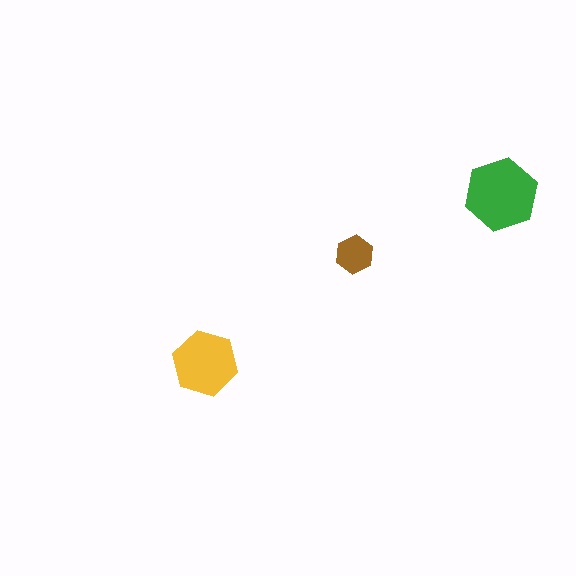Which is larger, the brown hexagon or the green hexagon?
The green one.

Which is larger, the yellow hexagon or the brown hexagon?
The yellow one.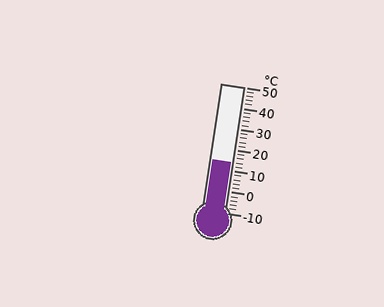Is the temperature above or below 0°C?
The temperature is above 0°C.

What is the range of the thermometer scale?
The thermometer scale ranges from -10°C to 50°C.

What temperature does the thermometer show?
The thermometer shows approximately 14°C.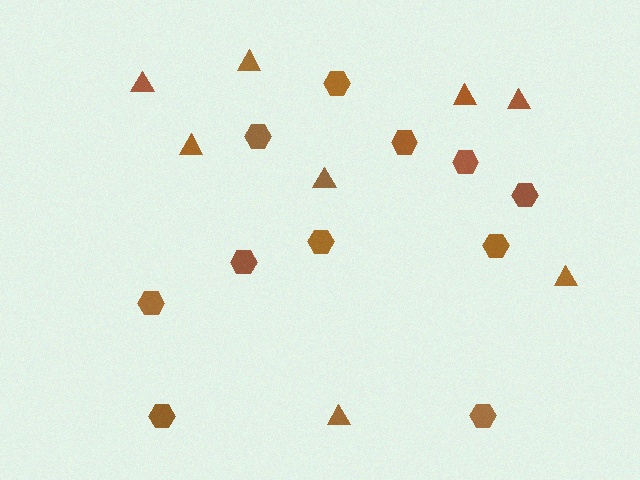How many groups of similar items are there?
There are 2 groups: one group of triangles (8) and one group of hexagons (11).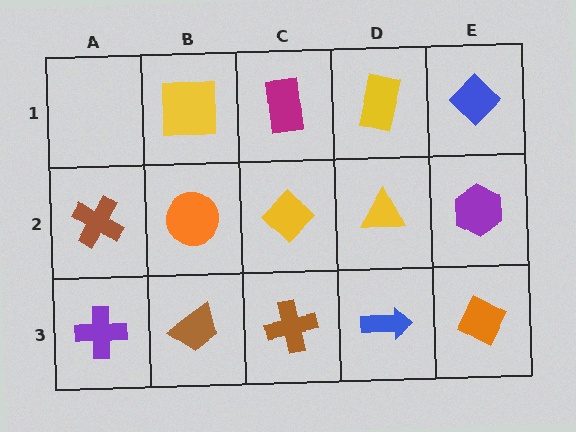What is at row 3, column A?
A purple cross.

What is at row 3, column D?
A blue arrow.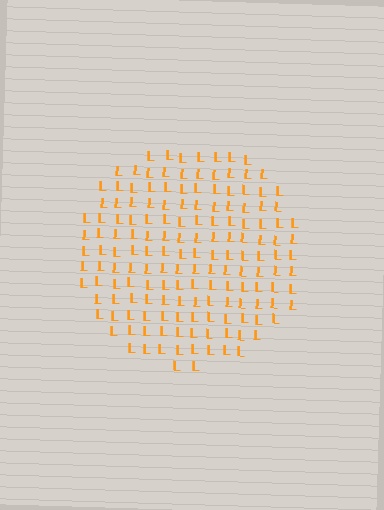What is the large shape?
The large shape is a circle.